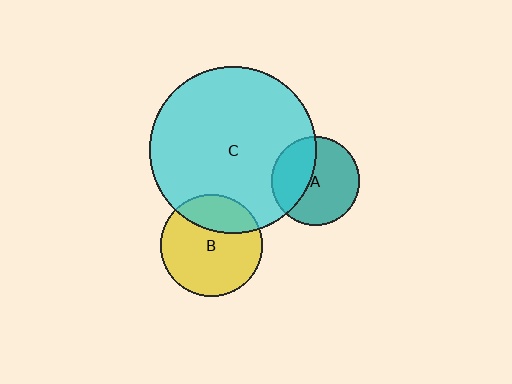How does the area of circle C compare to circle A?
Approximately 3.6 times.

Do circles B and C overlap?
Yes.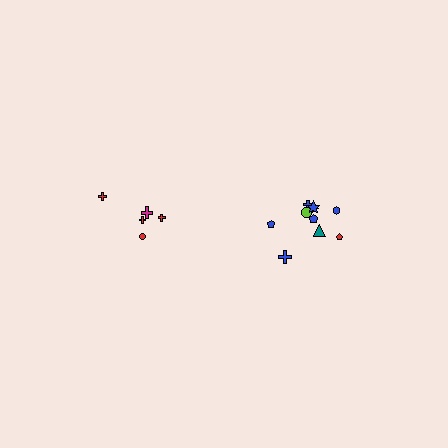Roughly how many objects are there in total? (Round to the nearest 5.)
Roughly 15 objects in total.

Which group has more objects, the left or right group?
The right group.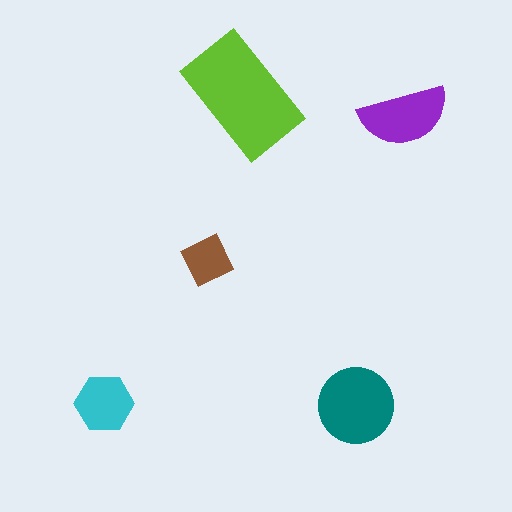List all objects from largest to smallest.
The lime rectangle, the teal circle, the purple semicircle, the cyan hexagon, the brown diamond.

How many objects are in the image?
There are 5 objects in the image.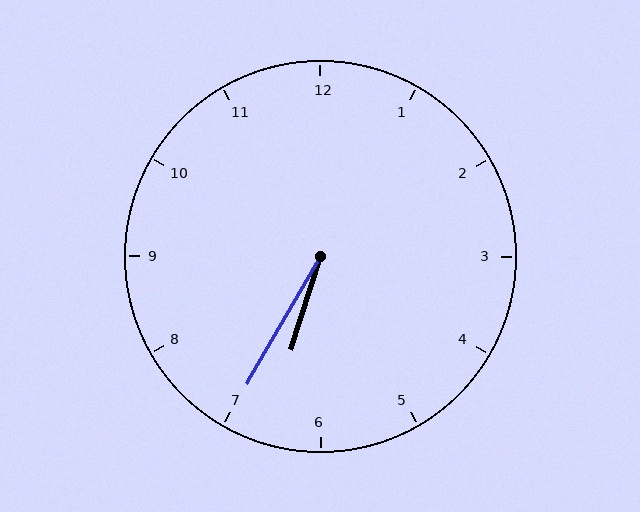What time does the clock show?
6:35.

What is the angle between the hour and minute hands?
Approximately 12 degrees.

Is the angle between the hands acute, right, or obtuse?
It is acute.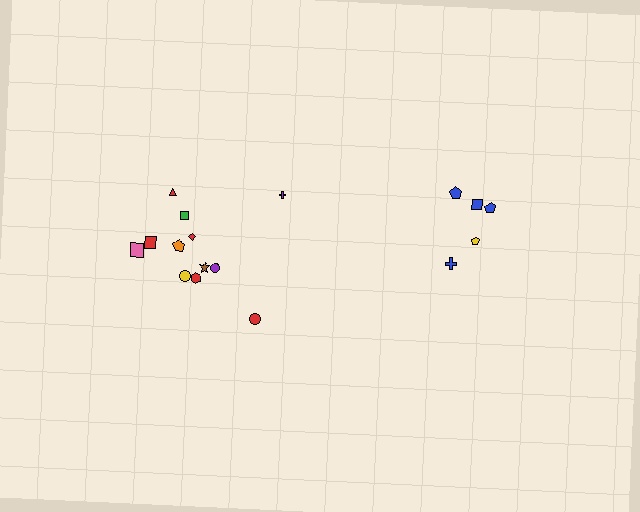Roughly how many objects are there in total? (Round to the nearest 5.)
Roughly 15 objects in total.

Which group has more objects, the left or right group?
The left group.